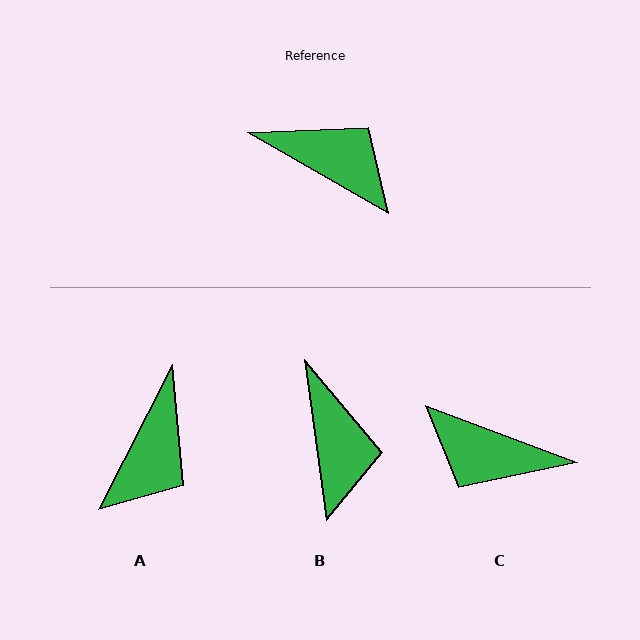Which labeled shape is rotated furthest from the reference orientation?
C, about 170 degrees away.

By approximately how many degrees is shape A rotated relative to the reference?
Approximately 87 degrees clockwise.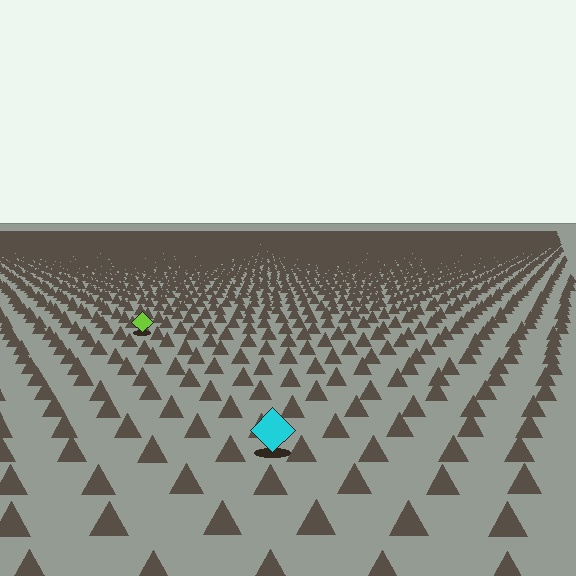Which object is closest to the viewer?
The cyan diamond is closest. The texture marks near it are larger and more spread out.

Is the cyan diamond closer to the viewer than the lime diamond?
Yes. The cyan diamond is closer — you can tell from the texture gradient: the ground texture is coarser near it.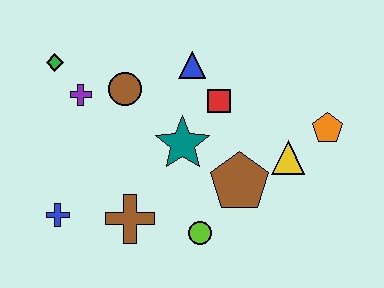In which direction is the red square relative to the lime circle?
The red square is above the lime circle.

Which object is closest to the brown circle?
The purple cross is closest to the brown circle.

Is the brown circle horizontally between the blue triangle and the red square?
No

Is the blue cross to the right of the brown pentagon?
No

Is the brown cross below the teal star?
Yes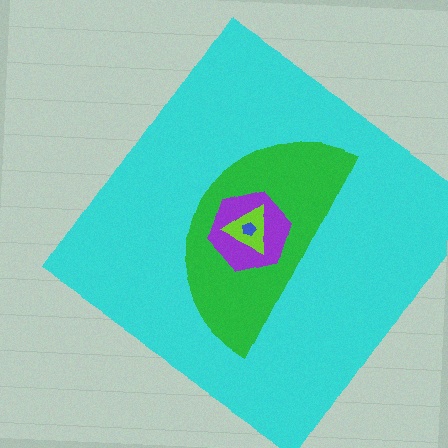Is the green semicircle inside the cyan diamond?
Yes.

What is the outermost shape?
The cyan diamond.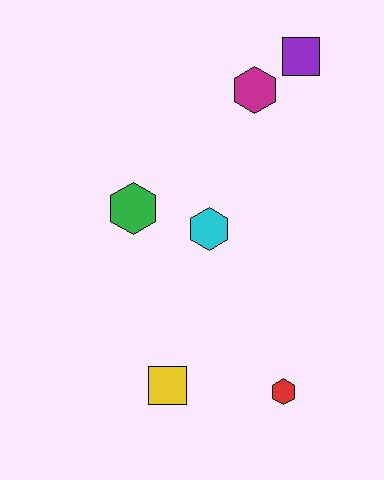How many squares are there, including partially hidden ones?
There are 2 squares.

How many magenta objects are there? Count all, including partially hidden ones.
There is 1 magenta object.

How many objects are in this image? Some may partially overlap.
There are 6 objects.